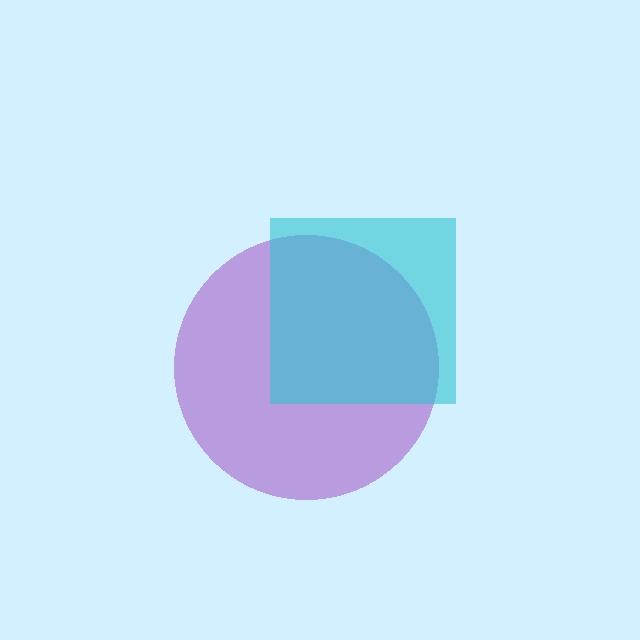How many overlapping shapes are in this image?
There are 2 overlapping shapes in the image.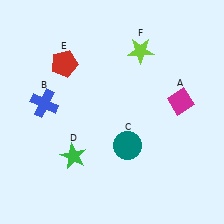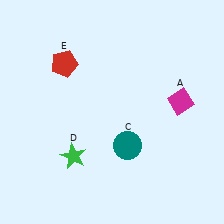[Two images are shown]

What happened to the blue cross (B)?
The blue cross (B) was removed in Image 2. It was in the top-left area of Image 1.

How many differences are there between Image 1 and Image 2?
There are 2 differences between the two images.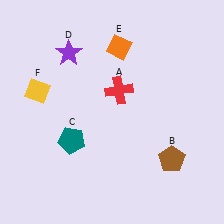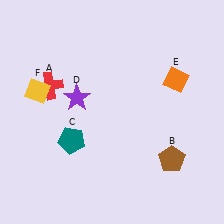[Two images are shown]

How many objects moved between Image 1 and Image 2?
3 objects moved between the two images.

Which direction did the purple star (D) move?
The purple star (D) moved down.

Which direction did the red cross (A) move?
The red cross (A) moved left.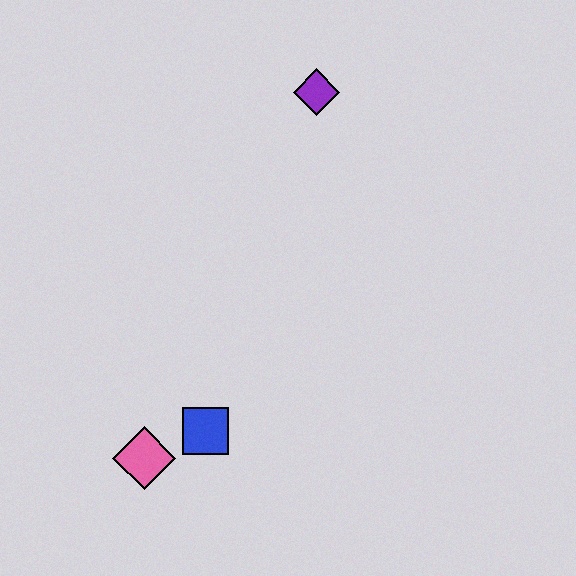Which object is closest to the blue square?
The pink diamond is closest to the blue square.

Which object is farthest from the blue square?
The purple diamond is farthest from the blue square.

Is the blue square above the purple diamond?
No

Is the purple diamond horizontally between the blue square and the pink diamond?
No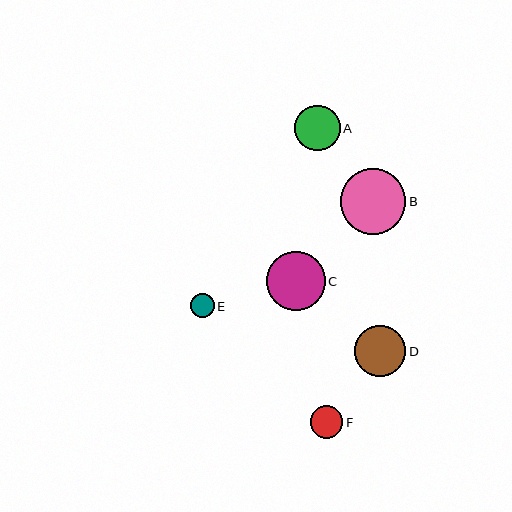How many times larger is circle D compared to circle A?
Circle D is approximately 1.1 times the size of circle A.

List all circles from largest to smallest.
From largest to smallest: B, C, D, A, F, E.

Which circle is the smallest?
Circle E is the smallest with a size of approximately 24 pixels.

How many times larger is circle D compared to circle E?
Circle D is approximately 2.1 times the size of circle E.